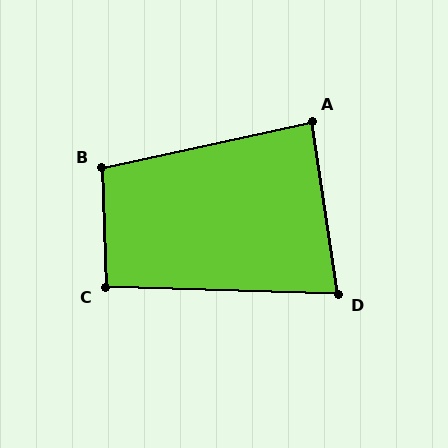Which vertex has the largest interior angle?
B, at approximately 101 degrees.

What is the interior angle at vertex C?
Approximately 93 degrees (approximately right).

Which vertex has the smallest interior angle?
D, at approximately 79 degrees.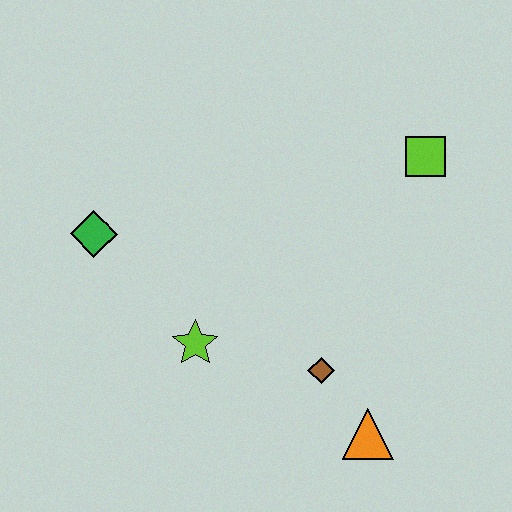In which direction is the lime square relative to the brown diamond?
The lime square is above the brown diamond.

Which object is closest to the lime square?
The brown diamond is closest to the lime square.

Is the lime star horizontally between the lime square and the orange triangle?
No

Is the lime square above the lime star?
Yes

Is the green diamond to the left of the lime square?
Yes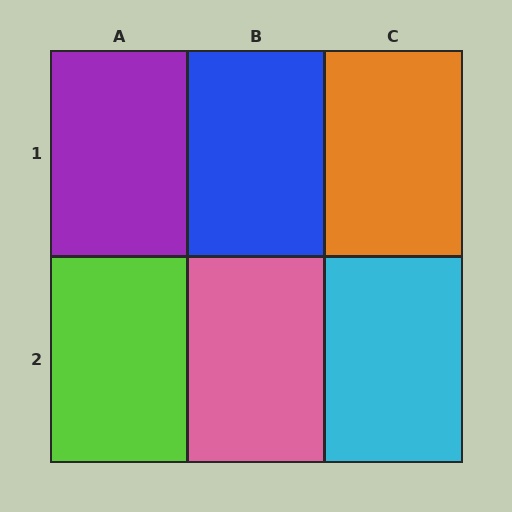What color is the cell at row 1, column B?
Blue.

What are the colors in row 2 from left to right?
Lime, pink, cyan.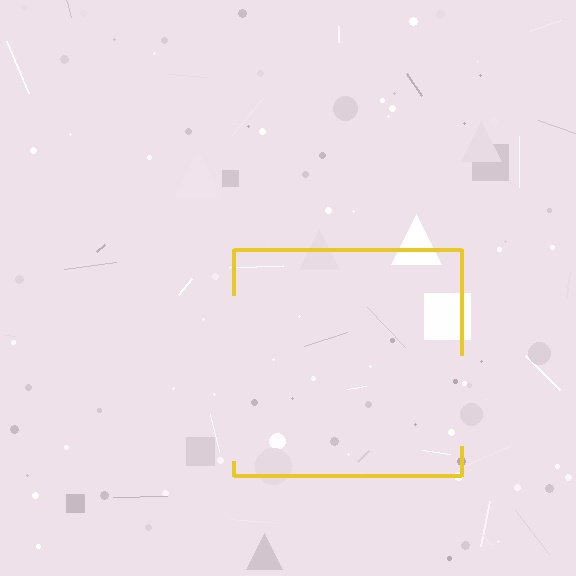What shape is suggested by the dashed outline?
The dashed outline suggests a square.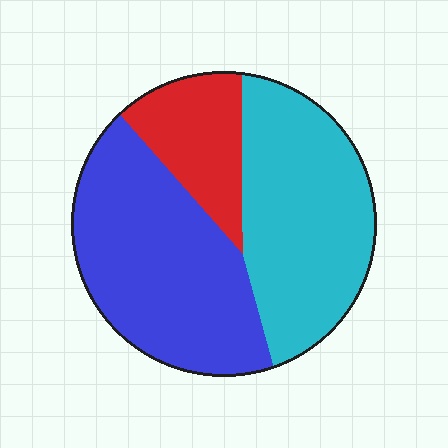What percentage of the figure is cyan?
Cyan covers 40% of the figure.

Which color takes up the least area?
Red, at roughly 15%.